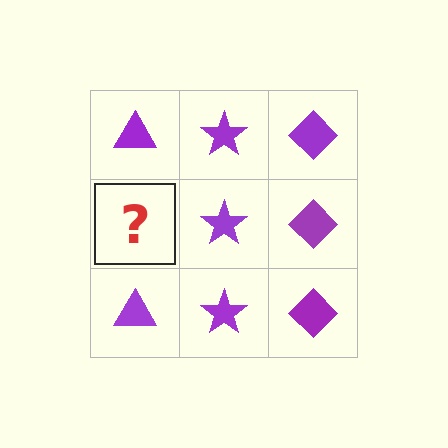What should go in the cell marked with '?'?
The missing cell should contain a purple triangle.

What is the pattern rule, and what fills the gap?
The rule is that each column has a consistent shape. The gap should be filled with a purple triangle.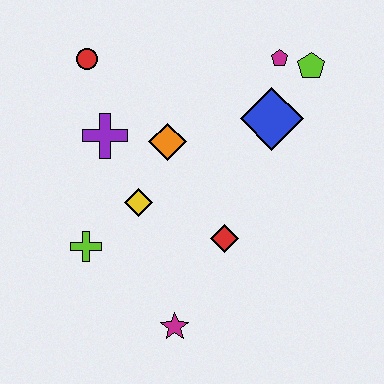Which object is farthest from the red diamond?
The red circle is farthest from the red diamond.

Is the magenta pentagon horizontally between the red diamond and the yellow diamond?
No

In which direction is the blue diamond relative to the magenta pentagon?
The blue diamond is below the magenta pentagon.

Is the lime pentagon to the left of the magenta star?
No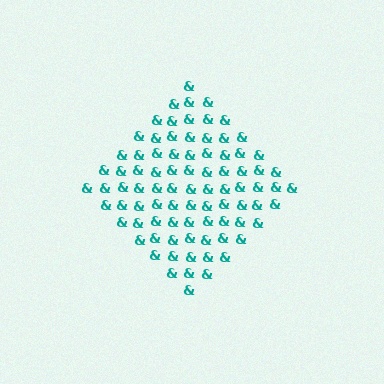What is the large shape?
The large shape is a diamond.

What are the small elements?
The small elements are ampersands.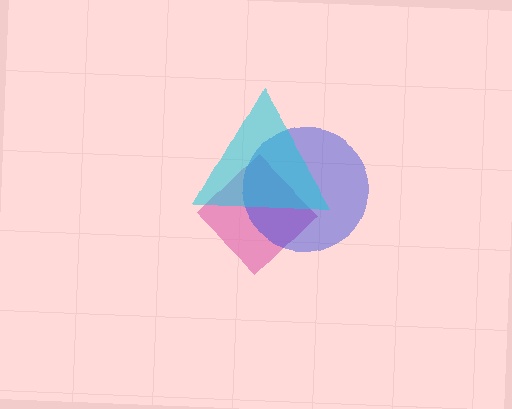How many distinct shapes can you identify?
There are 3 distinct shapes: a pink diamond, a blue circle, a cyan triangle.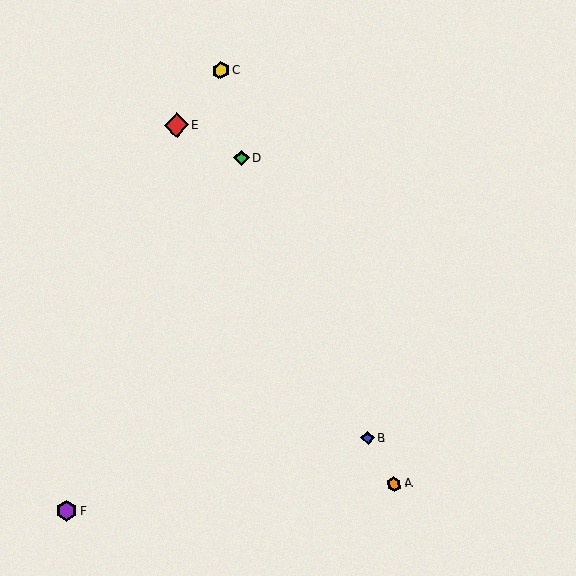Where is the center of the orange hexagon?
The center of the orange hexagon is at (394, 484).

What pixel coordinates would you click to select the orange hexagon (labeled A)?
Click at (394, 484) to select the orange hexagon A.